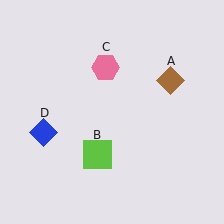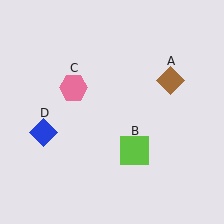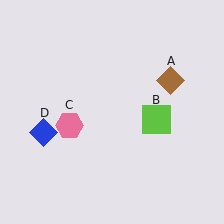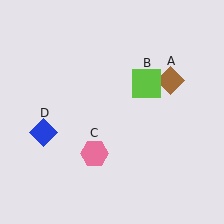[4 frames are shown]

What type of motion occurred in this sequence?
The lime square (object B), pink hexagon (object C) rotated counterclockwise around the center of the scene.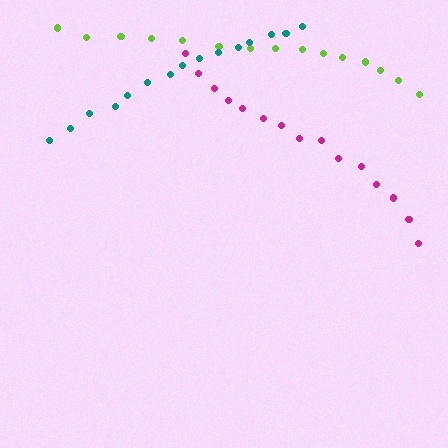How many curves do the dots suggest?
There are 3 distinct paths.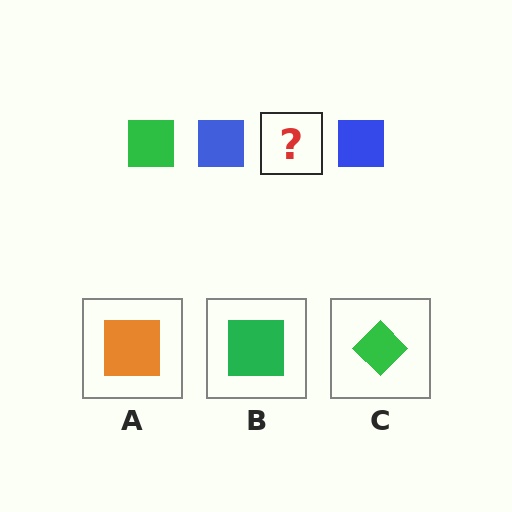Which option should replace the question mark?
Option B.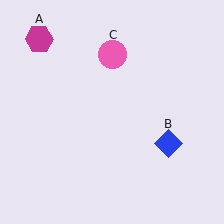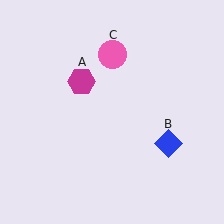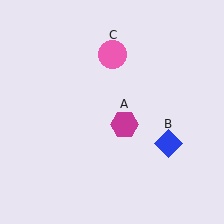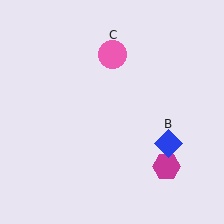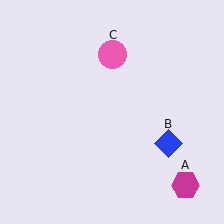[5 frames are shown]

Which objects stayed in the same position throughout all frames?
Blue diamond (object B) and pink circle (object C) remained stationary.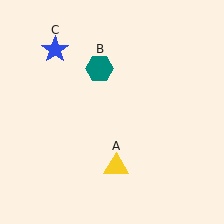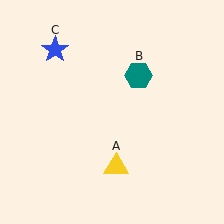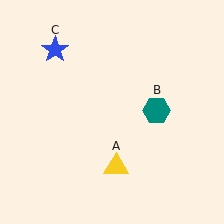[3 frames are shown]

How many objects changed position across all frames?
1 object changed position: teal hexagon (object B).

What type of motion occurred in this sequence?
The teal hexagon (object B) rotated clockwise around the center of the scene.